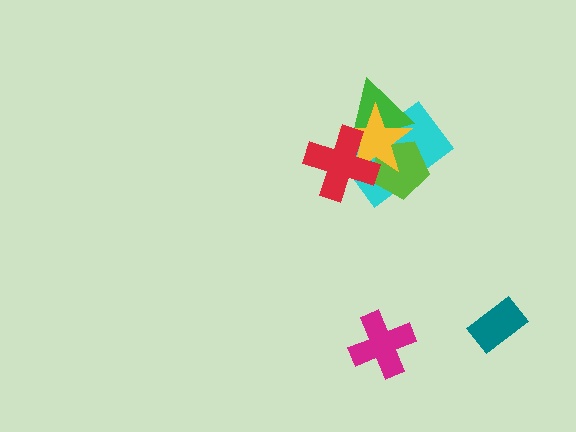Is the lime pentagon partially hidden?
Yes, it is partially covered by another shape.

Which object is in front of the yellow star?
The red cross is in front of the yellow star.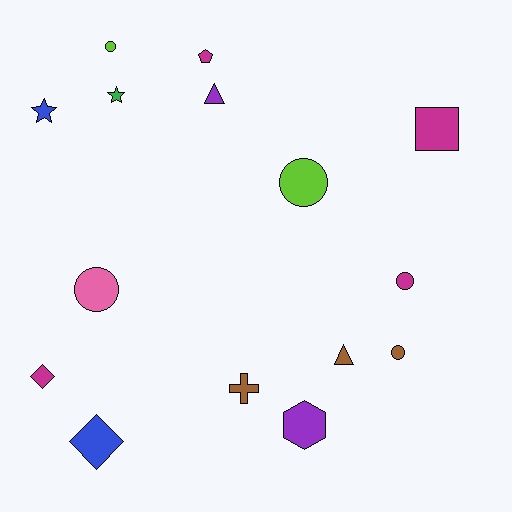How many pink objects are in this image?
There is 1 pink object.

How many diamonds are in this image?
There are 2 diamonds.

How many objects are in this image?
There are 15 objects.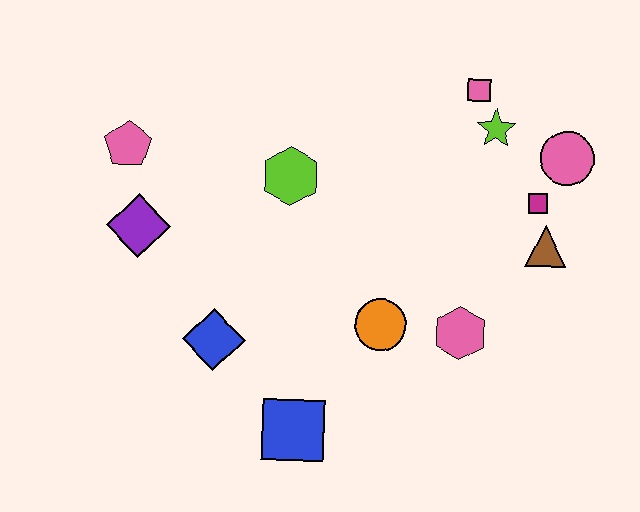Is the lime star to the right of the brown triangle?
No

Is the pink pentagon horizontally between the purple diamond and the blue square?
No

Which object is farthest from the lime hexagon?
The pink circle is farthest from the lime hexagon.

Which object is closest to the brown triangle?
The magenta square is closest to the brown triangle.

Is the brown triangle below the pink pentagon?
Yes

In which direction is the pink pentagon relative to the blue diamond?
The pink pentagon is above the blue diamond.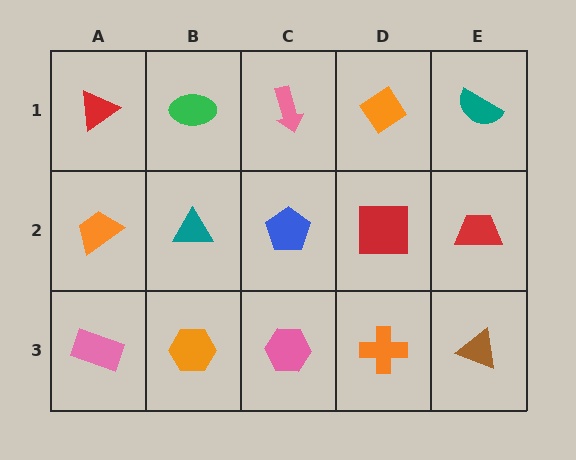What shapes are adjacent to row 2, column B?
A green ellipse (row 1, column B), an orange hexagon (row 3, column B), an orange trapezoid (row 2, column A), a blue pentagon (row 2, column C).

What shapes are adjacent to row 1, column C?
A blue pentagon (row 2, column C), a green ellipse (row 1, column B), an orange diamond (row 1, column D).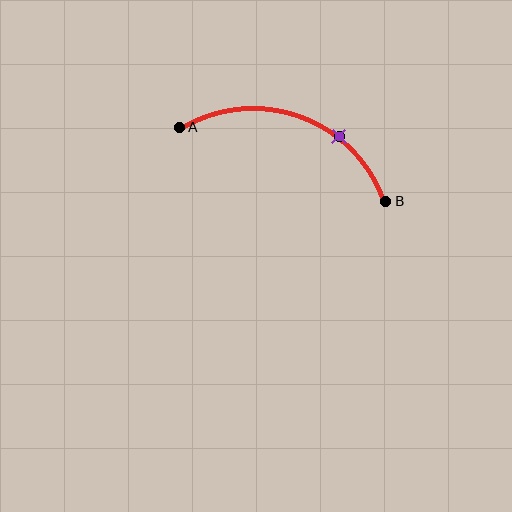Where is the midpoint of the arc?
The arc midpoint is the point on the curve farthest from the straight line joining A and B. It sits above that line.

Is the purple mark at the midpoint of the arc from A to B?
No. The purple mark lies on the arc but is closer to endpoint B. The arc midpoint would be at the point on the curve equidistant along the arc from both A and B.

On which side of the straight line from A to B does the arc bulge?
The arc bulges above the straight line connecting A and B.